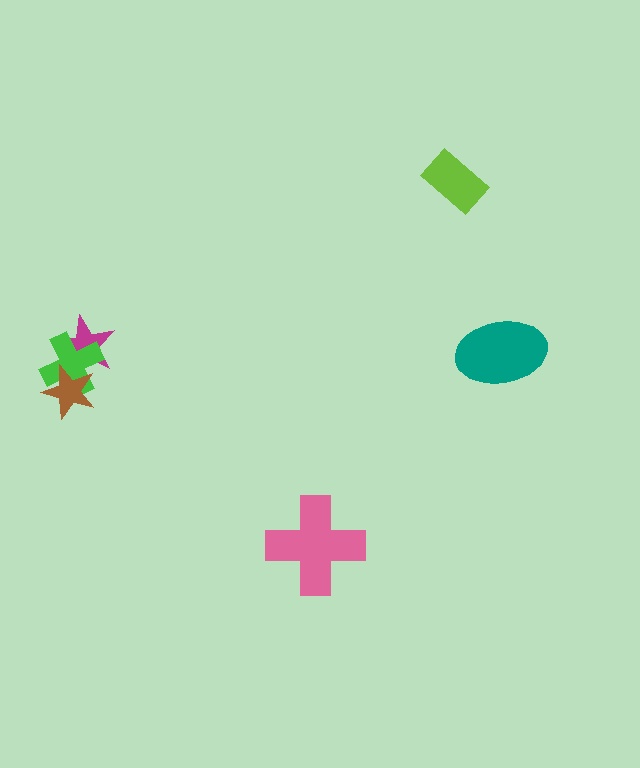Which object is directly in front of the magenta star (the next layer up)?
The green cross is directly in front of the magenta star.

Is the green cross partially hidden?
Yes, it is partially covered by another shape.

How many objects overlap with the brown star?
2 objects overlap with the brown star.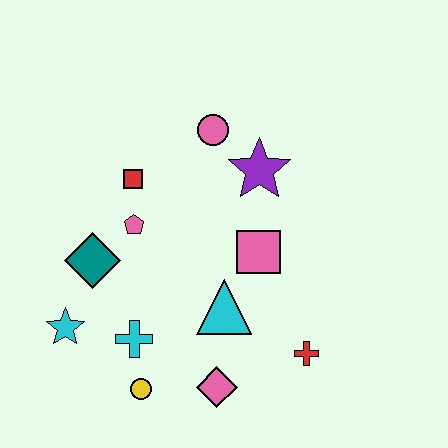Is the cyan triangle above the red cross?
Yes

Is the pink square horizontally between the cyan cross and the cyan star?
No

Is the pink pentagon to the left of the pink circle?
Yes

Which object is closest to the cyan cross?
The yellow circle is closest to the cyan cross.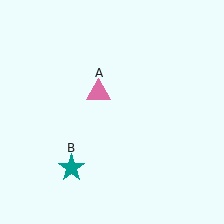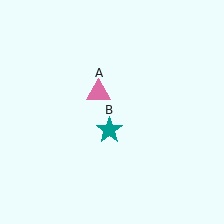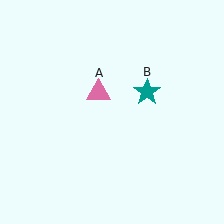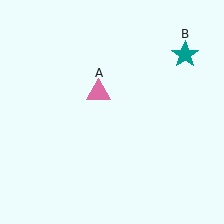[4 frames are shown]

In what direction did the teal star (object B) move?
The teal star (object B) moved up and to the right.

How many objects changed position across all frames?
1 object changed position: teal star (object B).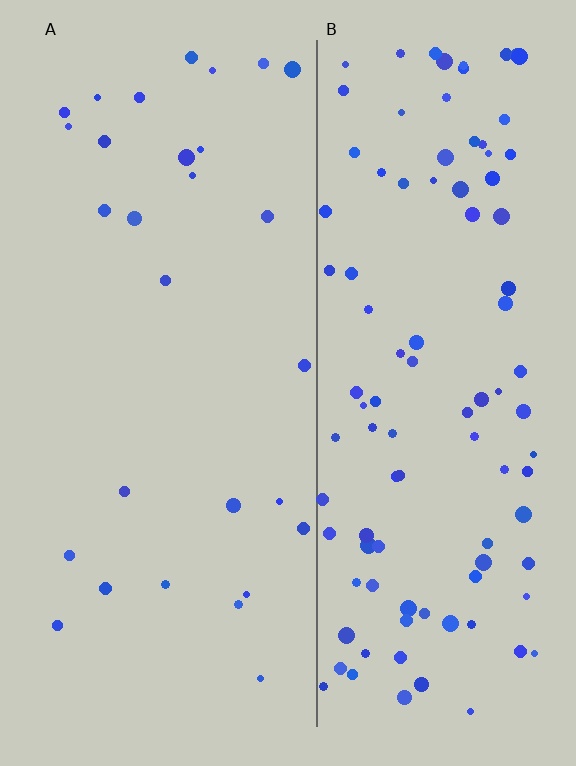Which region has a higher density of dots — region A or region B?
B (the right).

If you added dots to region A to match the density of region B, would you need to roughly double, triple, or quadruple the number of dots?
Approximately quadruple.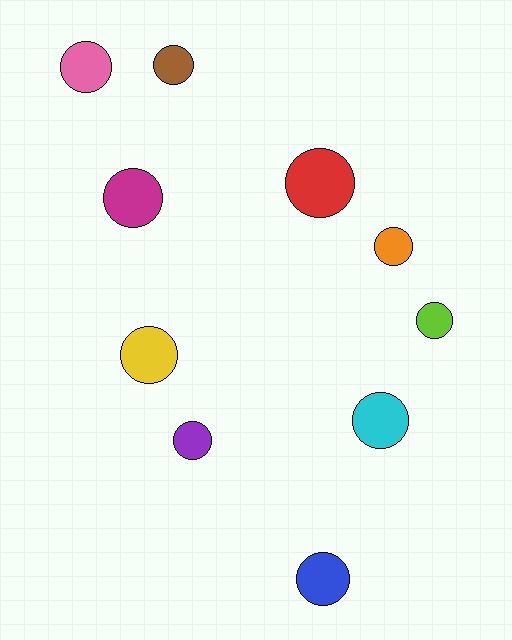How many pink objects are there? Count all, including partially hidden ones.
There is 1 pink object.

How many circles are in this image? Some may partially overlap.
There are 10 circles.